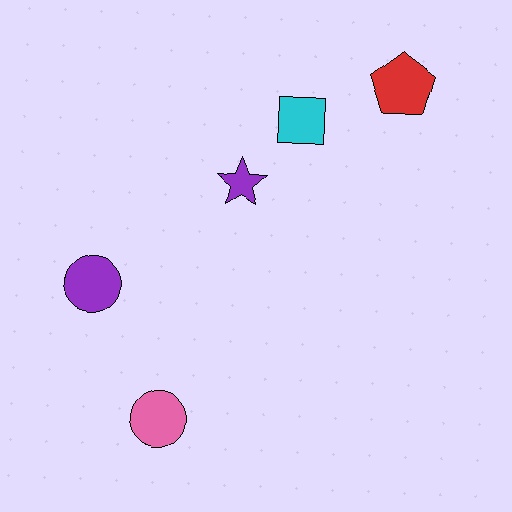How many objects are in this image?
There are 5 objects.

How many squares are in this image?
There is 1 square.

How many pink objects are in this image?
There is 1 pink object.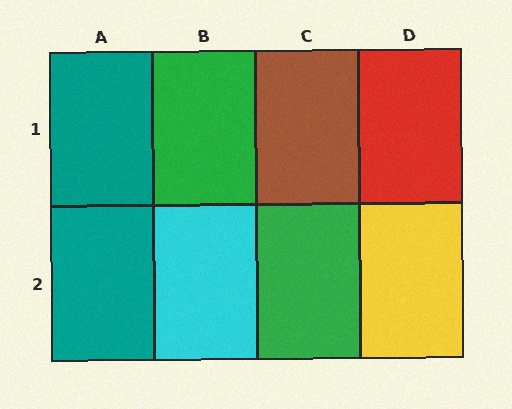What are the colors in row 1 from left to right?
Teal, green, brown, red.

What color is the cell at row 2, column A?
Teal.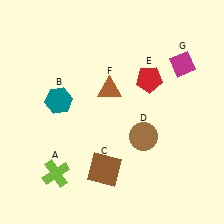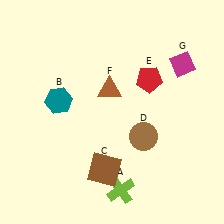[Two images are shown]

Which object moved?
The lime cross (A) moved right.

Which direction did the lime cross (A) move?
The lime cross (A) moved right.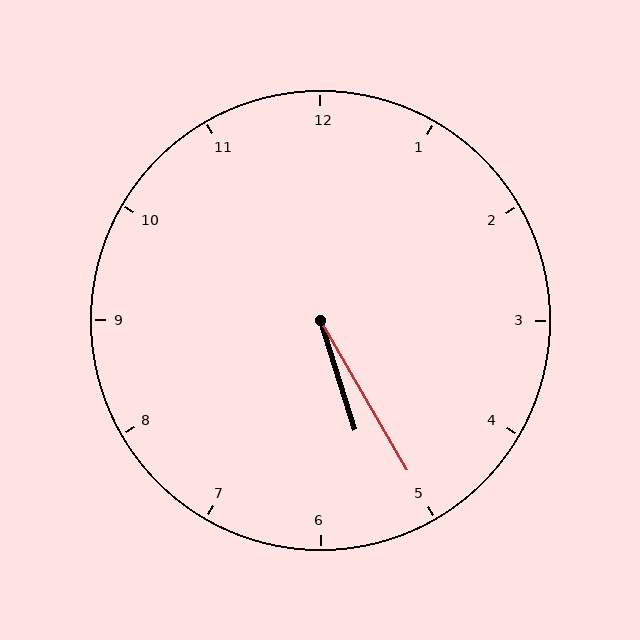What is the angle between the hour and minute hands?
Approximately 12 degrees.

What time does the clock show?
5:25.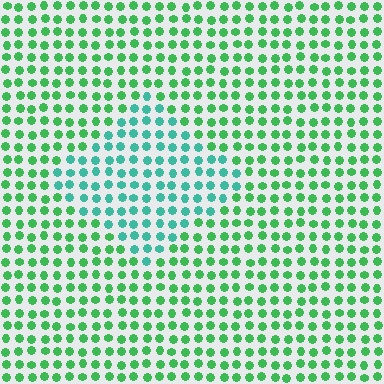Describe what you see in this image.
The image is filled with small green elements in a uniform arrangement. A diamond-shaped region is visible where the elements are tinted to a slightly different hue, forming a subtle color boundary.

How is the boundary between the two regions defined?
The boundary is defined purely by a slight shift in hue (about 36 degrees). Spacing, size, and orientation are identical on both sides.